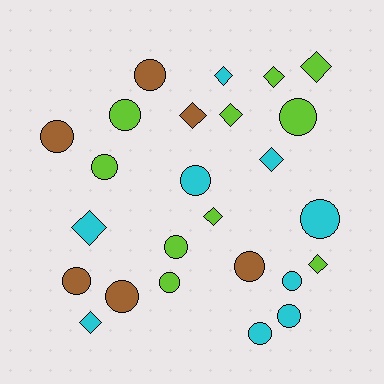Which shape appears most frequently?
Circle, with 15 objects.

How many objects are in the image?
There are 25 objects.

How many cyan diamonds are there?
There are 4 cyan diamonds.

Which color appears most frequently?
Lime, with 10 objects.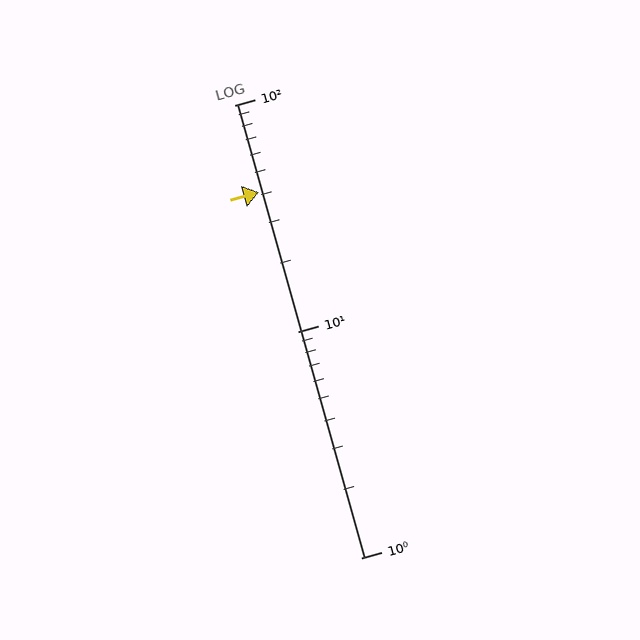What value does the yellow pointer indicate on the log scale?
The pointer indicates approximately 41.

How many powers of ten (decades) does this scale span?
The scale spans 2 decades, from 1 to 100.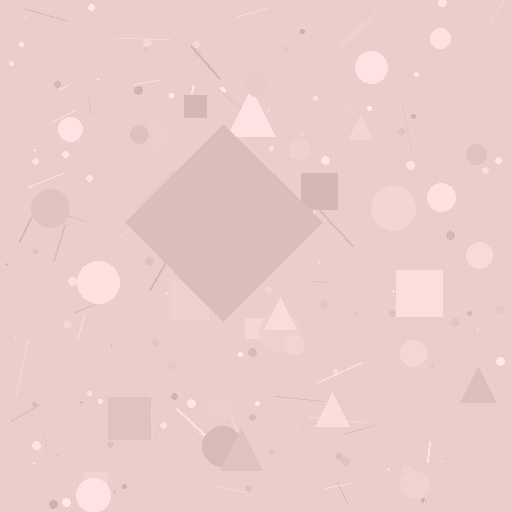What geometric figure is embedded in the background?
A diamond is embedded in the background.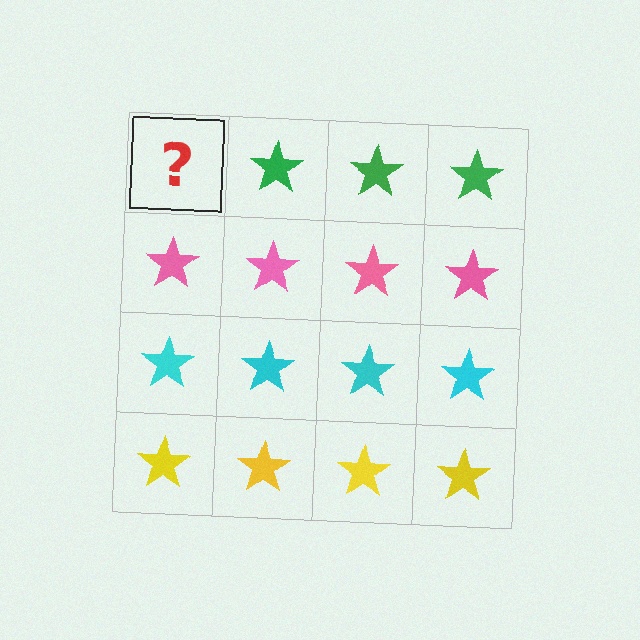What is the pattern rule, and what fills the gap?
The rule is that each row has a consistent color. The gap should be filled with a green star.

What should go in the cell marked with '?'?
The missing cell should contain a green star.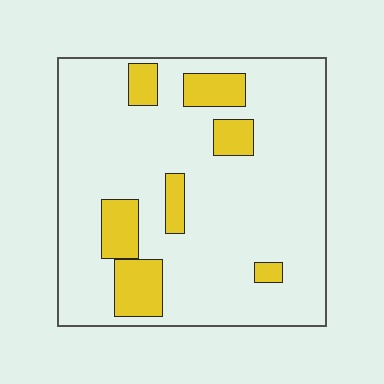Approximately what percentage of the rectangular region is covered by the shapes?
Approximately 15%.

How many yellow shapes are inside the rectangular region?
7.